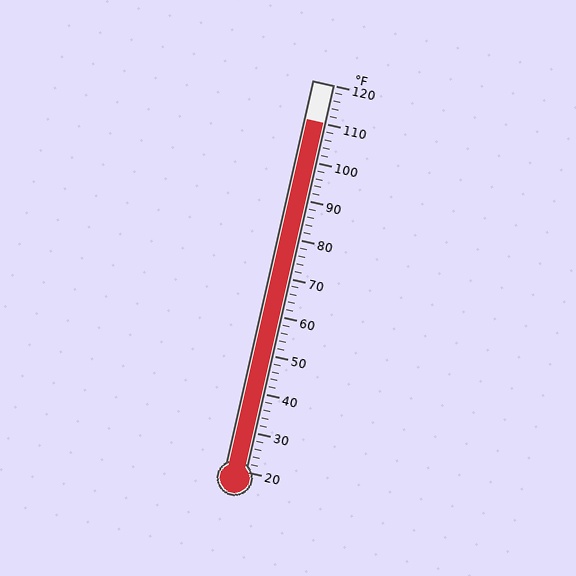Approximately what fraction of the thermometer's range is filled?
The thermometer is filled to approximately 90% of its range.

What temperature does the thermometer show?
The thermometer shows approximately 110°F.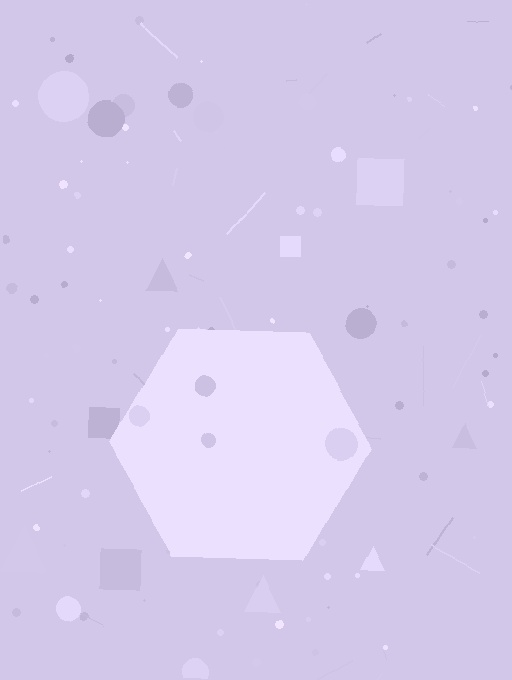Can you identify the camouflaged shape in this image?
The camouflaged shape is a hexagon.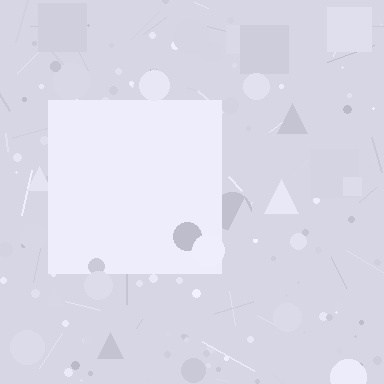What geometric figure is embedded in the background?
A square is embedded in the background.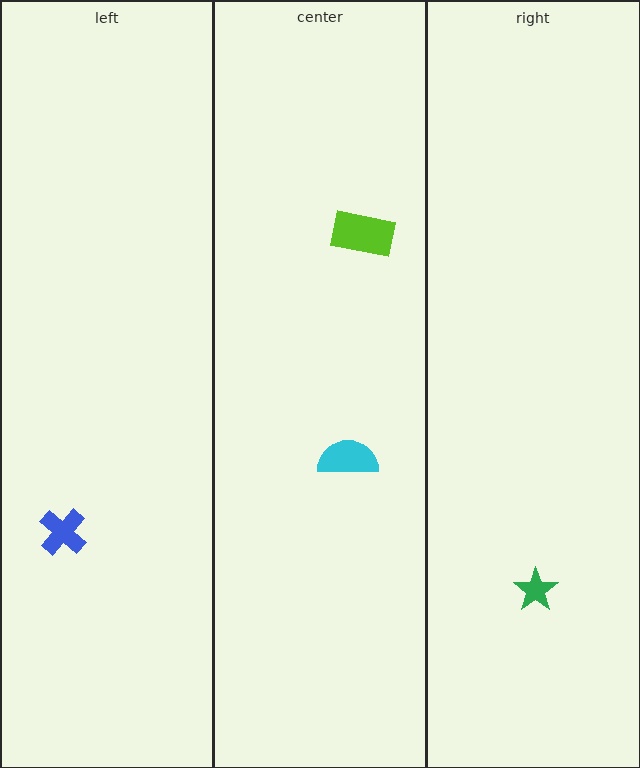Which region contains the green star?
The right region.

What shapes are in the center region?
The lime rectangle, the cyan semicircle.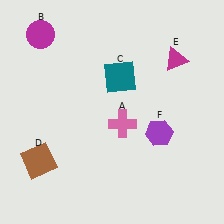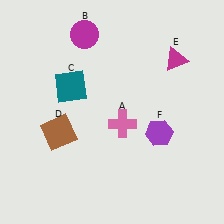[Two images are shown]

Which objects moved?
The objects that moved are: the magenta circle (B), the teal square (C), the brown square (D).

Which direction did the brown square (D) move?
The brown square (D) moved up.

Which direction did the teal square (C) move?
The teal square (C) moved left.